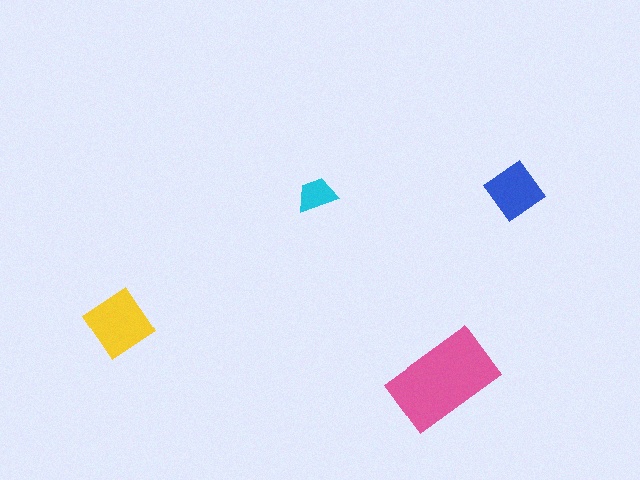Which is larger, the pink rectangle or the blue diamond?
The pink rectangle.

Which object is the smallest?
The cyan trapezoid.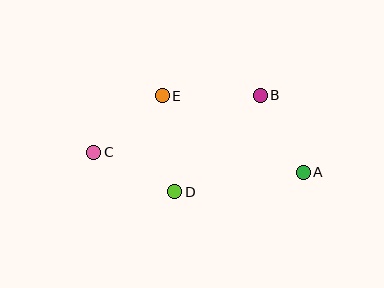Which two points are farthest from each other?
Points A and C are farthest from each other.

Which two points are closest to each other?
Points A and B are closest to each other.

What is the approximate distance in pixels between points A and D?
The distance between A and D is approximately 130 pixels.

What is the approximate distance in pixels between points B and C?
The distance between B and C is approximately 176 pixels.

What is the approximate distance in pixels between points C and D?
The distance between C and D is approximately 91 pixels.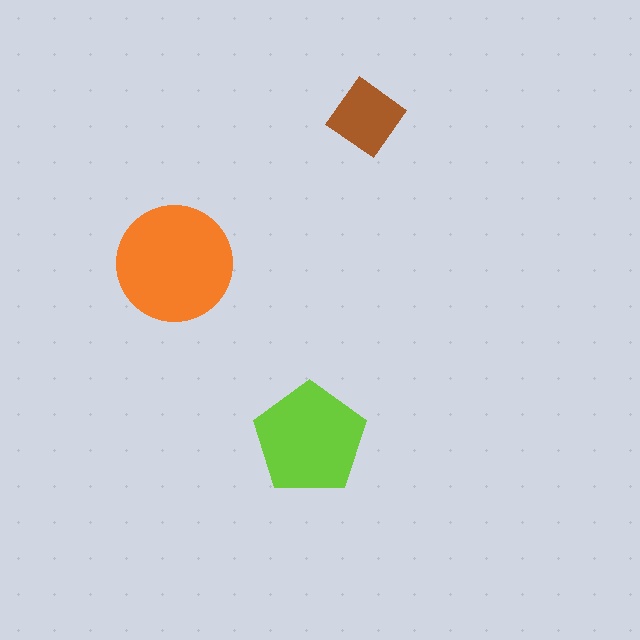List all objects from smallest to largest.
The brown diamond, the lime pentagon, the orange circle.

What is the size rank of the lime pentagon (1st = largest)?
2nd.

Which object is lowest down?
The lime pentagon is bottommost.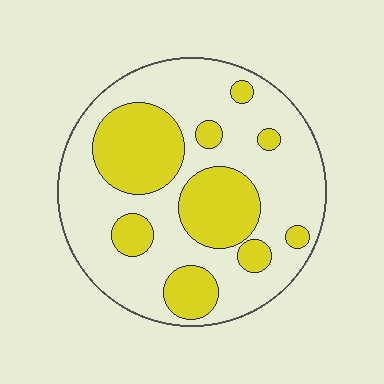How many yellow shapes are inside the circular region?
9.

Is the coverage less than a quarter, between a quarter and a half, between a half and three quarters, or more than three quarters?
Between a quarter and a half.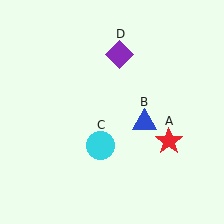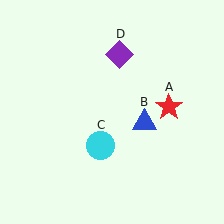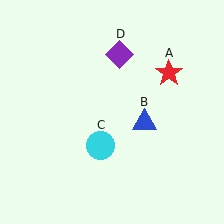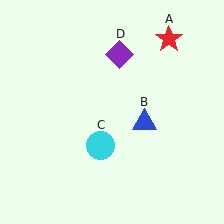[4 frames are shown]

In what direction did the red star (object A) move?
The red star (object A) moved up.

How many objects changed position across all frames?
1 object changed position: red star (object A).